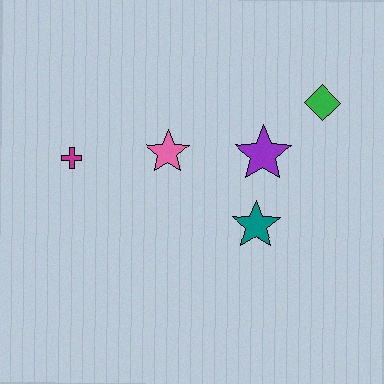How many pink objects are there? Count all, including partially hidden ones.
There is 1 pink object.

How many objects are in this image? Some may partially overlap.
There are 5 objects.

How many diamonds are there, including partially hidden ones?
There is 1 diamond.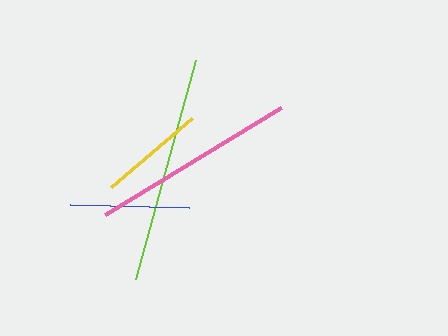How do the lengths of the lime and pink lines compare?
The lime and pink lines are approximately the same length.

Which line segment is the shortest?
The yellow line is the shortest at approximately 106 pixels.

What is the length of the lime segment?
The lime segment is approximately 228 pixels long.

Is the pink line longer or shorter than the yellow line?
The pink line is longer than the yellow line.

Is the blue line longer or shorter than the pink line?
The pink line is longer than the blue line.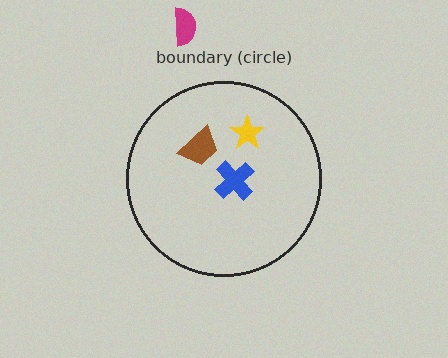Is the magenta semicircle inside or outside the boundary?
Outside.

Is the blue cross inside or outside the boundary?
Inside.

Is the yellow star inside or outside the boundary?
Inside.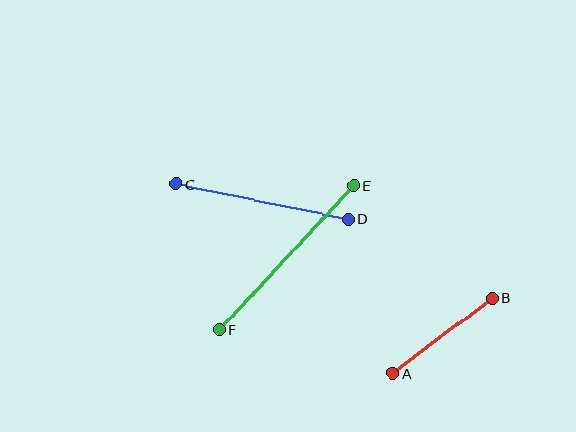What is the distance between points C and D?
The distance is approximately 175 pixels.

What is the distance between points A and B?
The distance is approximately 125 pixels.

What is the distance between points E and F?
The distance is approximately 197 pixels.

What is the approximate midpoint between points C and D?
The midpoint is at approximately (262, 202) pixels.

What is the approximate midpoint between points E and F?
The midpoint is at approximately (287, 258) pixels.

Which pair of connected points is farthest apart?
Points E and F are farthest apart.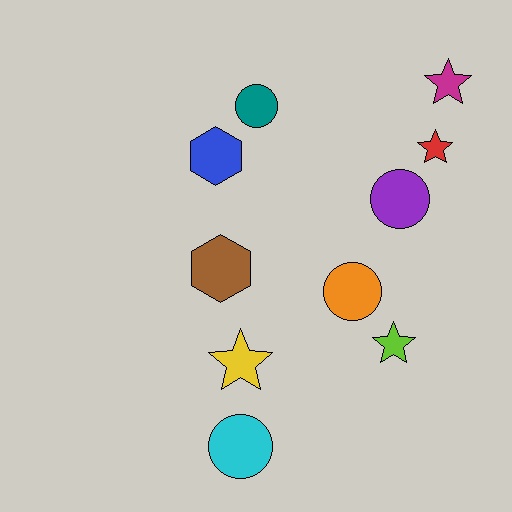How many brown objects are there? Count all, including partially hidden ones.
There is 1 brown object.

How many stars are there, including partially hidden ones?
There are 4 stars.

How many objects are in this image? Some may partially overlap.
There are 10 objects.